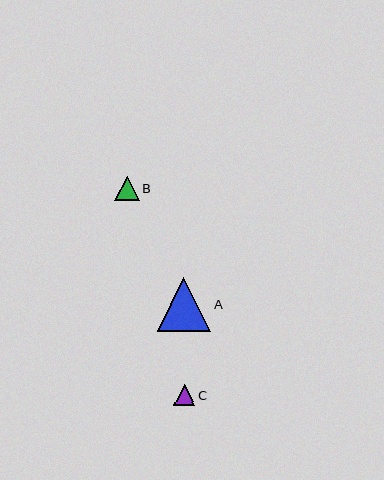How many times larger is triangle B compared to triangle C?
Triangle B is approximately 1.2 times the size of triangle C.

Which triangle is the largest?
Triangle A is the largest with a size of approximately 54 pixels.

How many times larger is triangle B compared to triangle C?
Triangle B is approximately 1.2 times the size of triangle C.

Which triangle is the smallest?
Triangle C is the smallest with a size of approximately 21 pixels.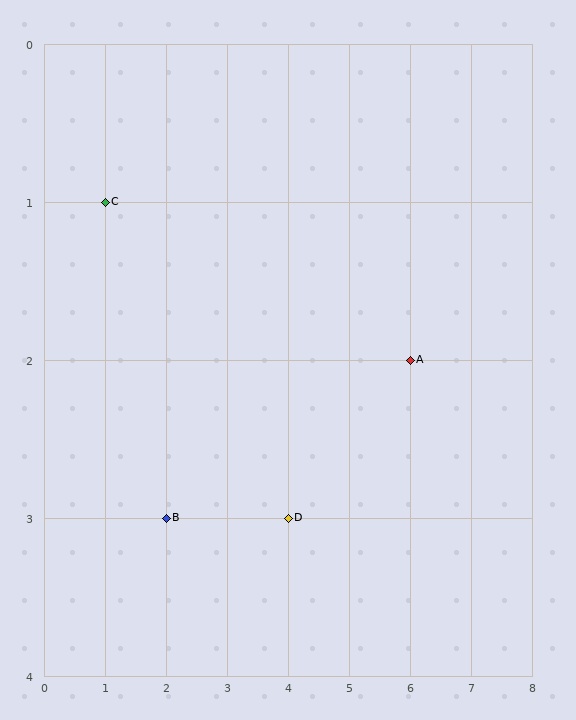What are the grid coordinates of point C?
Point C is at grid coordinates (1, 1).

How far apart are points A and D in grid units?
Points A and D are 2 columns and 1 row apart (about 2.2 grid units diagonally).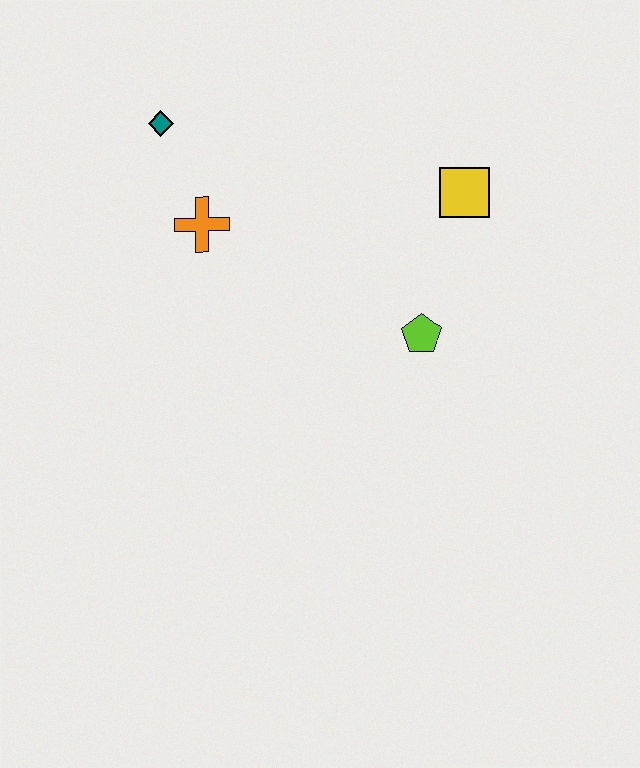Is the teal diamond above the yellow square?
Yes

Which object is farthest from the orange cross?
The yellow square is farthest from the orange cross.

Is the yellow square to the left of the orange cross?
No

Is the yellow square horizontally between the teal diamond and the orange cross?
No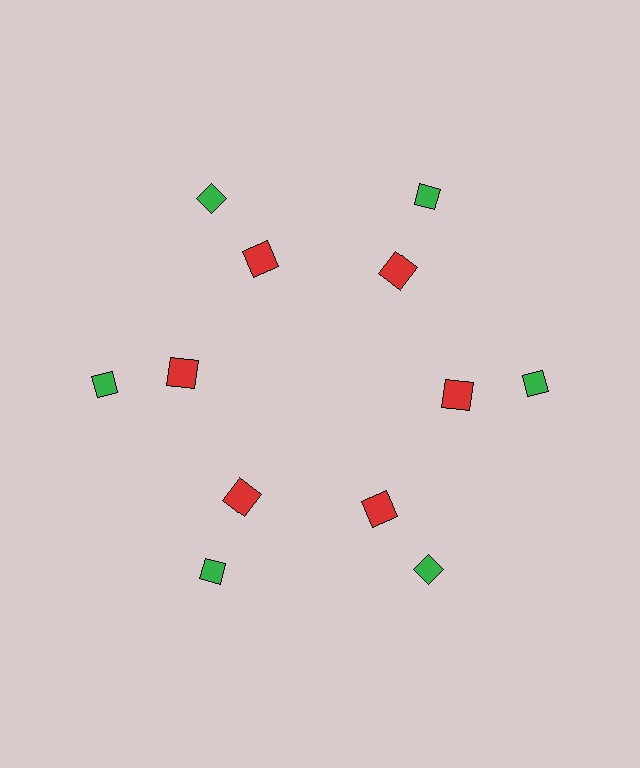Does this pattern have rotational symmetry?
Yes, this pattern has 6-fold rotational symmetry. It looks the same after rotating 60 degrees around the center.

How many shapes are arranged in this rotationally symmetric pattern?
There are 12 shapes, arranged in 6 groups of 2.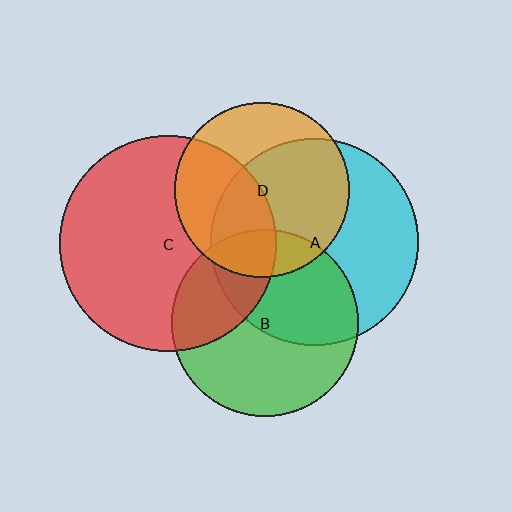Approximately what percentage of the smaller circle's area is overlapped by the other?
Approximately 60%.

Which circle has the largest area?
Circle C (red).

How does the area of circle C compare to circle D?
Approximately 1.5 times.